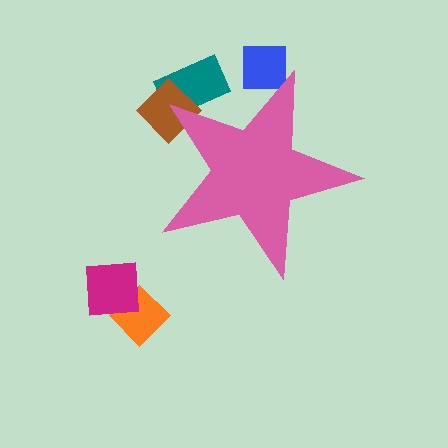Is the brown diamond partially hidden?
Yes, the brown diamond is partially hidden behind the pink star.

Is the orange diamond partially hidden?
No, the orange diamond is fully visible.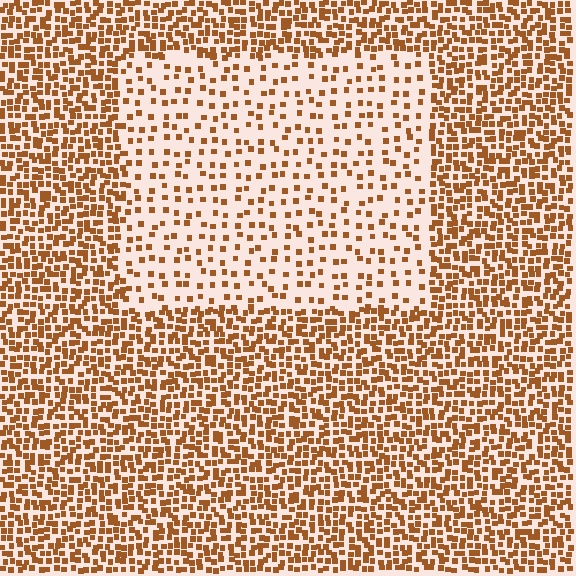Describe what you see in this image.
The image contains small brown elements arranged at two different densities. A rectangle-shaped region is visible where the elements are less densely packed than the surrounding area.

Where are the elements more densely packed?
The elements are more densely packed outside the rectangle boundary.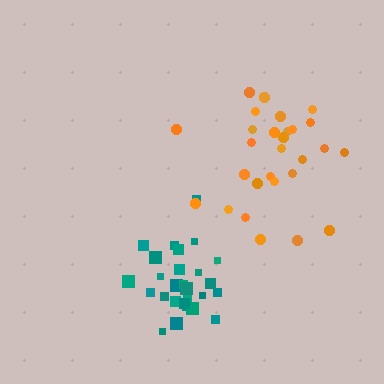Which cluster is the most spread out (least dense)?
Orange.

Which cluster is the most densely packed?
Teal.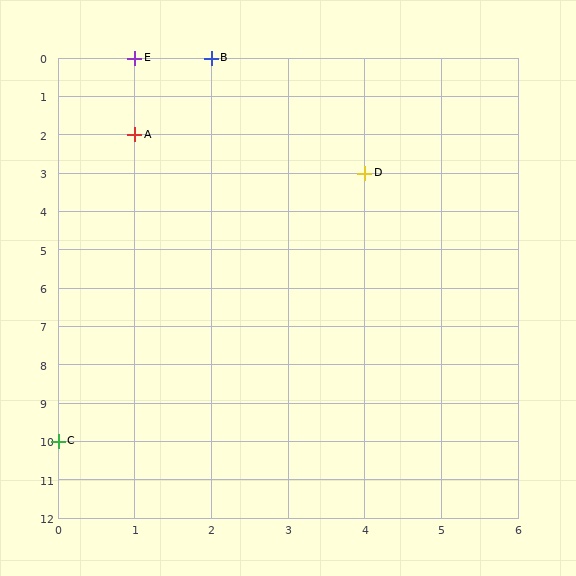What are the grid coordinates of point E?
Point E is at grid coordinates (1, 0).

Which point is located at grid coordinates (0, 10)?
Point C is at (0, 10).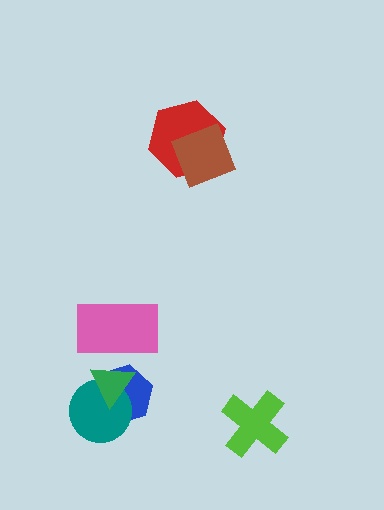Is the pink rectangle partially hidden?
No, no other shape covers it.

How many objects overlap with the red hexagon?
1 object overlaps with the red hexagon.